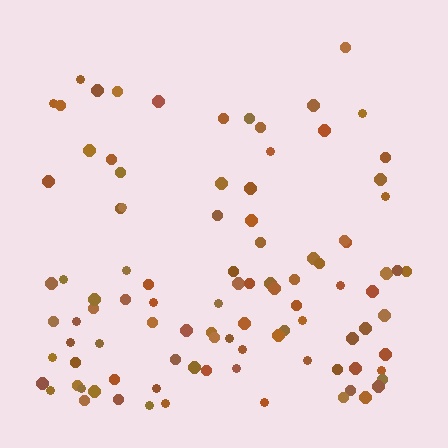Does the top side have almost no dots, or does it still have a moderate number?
Still a moderate number, just noticeably fewer than the bottom.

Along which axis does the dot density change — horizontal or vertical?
Vertical.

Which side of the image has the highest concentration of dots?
The bottom.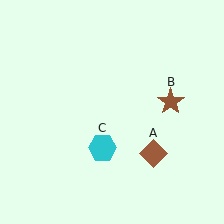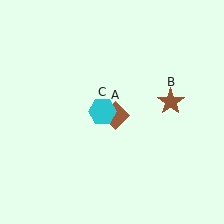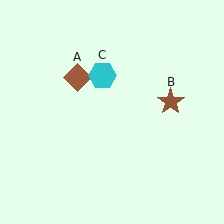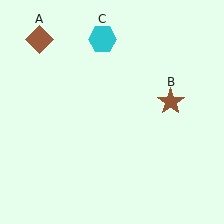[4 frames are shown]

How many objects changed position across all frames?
2 objects changed position: brown diamond (object A), cyan hexagon (object C).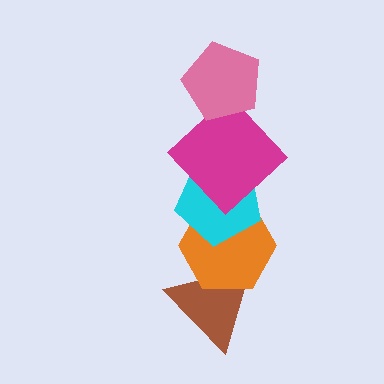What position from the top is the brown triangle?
The brown triangle is 5th from the top.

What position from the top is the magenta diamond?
The magenta diamond is 2nd from the top.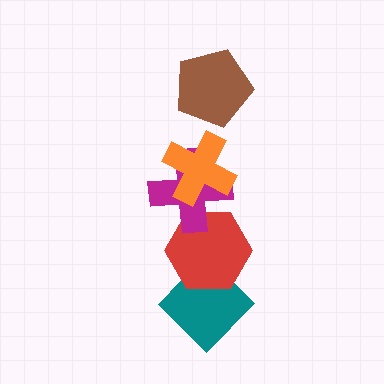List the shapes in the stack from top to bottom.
From top to bottom: the brown pentagon, the orange cross, the magenta cross, the red hexagon, the teal diamond.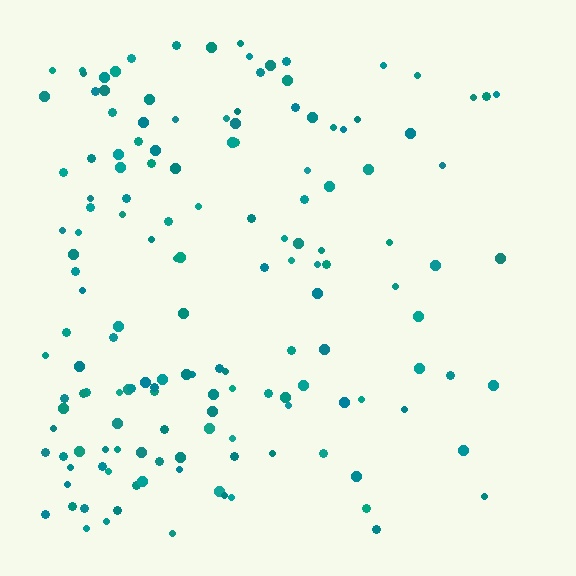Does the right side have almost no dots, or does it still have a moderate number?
Still a moderate number, just noticeably fewer than the left.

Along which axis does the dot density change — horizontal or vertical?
Horizontal.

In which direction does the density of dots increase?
From right to left, with the left side densest.